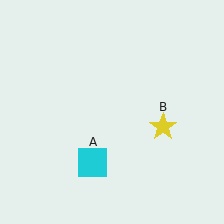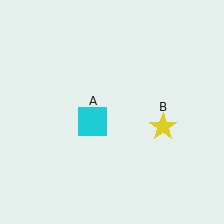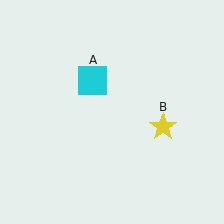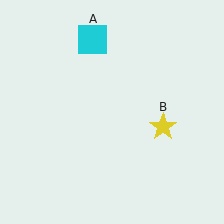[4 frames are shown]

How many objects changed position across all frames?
1 object changed position: cyan square (object A).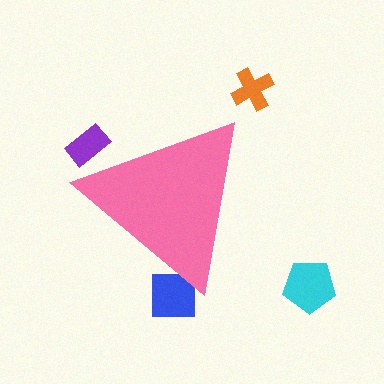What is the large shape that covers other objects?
A pink triangle.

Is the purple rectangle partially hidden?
Yes, the purple rectangle is partially hidden behind the pink triangle.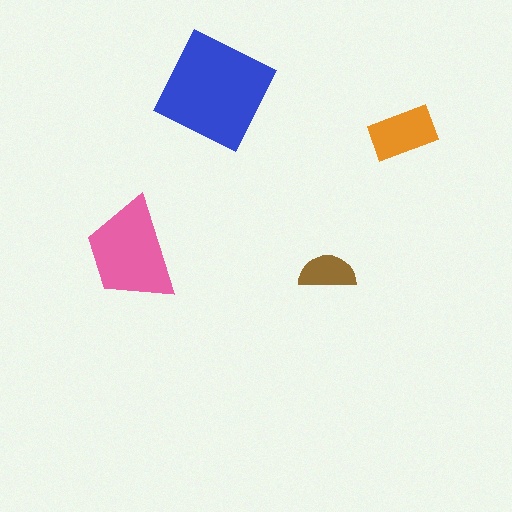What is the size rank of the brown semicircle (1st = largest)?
4th.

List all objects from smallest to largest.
The brown semicircle, the orange rectangle, the pink trapezoid, the blue diamond.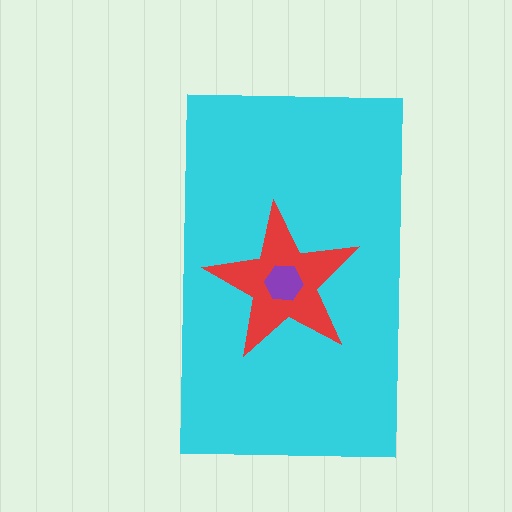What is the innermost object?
The purple hexagon.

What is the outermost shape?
The cyan rectangle.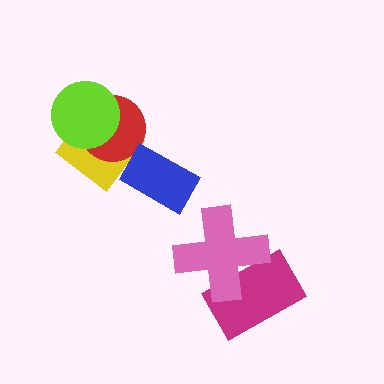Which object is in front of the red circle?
The lime circle is in front of the red circle.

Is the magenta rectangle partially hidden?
Yes, it is partially covered by another shape.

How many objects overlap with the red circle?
2 objects overlap with the red circle.